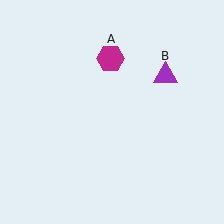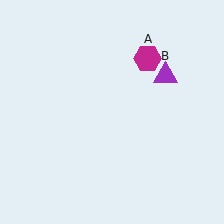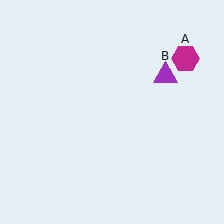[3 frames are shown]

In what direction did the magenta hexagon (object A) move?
The magenta hexagon (object A) moved right.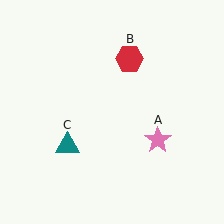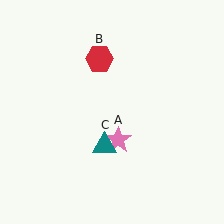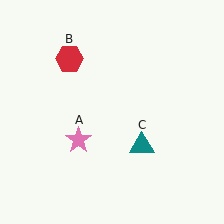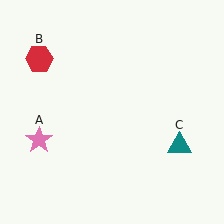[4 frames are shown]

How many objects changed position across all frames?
3 objects changed position: pink star (object A), red hexagon (object B), teal triangle (object C).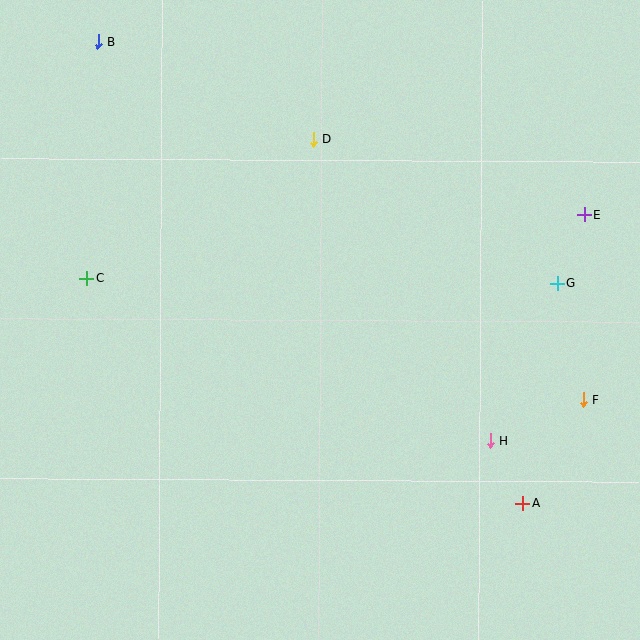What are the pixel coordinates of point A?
Point A is at (523, 503).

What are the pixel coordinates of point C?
Point C is at (87, 278).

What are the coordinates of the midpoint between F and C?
The midpoint between F and C is at (335, 339).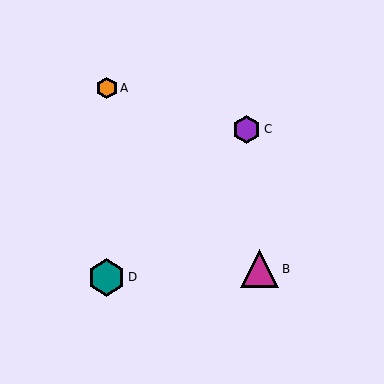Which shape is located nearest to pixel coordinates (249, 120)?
The purple hexagon (labeled C) at (246, 129) is nearest to that location.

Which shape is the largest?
The magenta triangle (labeled B) is the largest.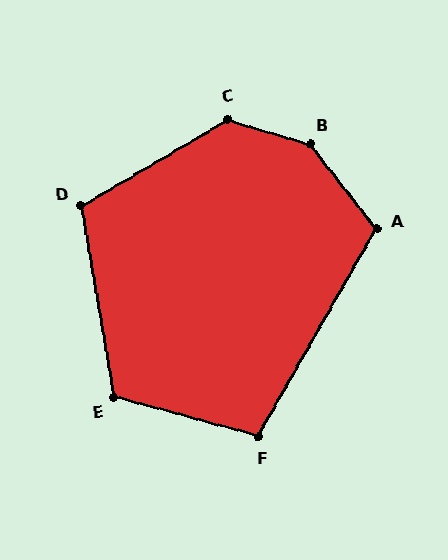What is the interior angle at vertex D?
Approximately 111 degrees (obtuse).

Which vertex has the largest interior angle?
B, at approximately 145 degrees.